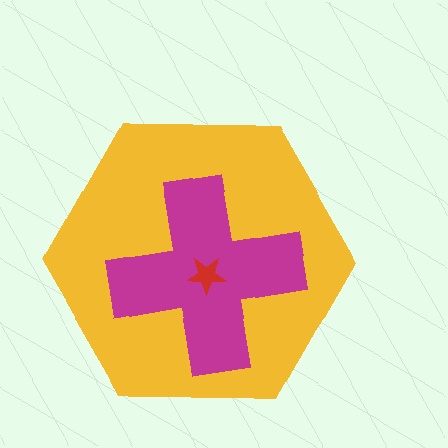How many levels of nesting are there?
3.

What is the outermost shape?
The yellow hexagon.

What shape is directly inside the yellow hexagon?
The magenta cross.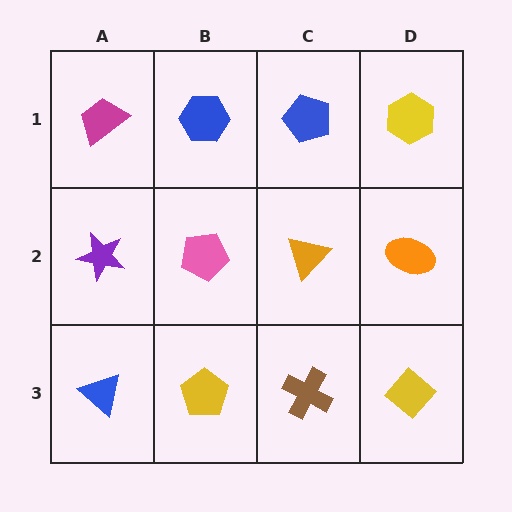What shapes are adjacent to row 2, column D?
A yellow hexagon (row 1, column D), a yellow diamond (row 3, column D), an orange triangle (row 2, column C).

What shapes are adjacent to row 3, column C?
An orange triangle (row 2, column C), a yellow pentagon (row 3, column B), a yellow diamond (row 3, column D).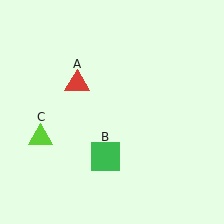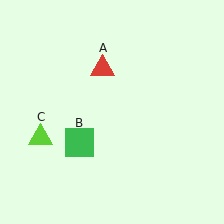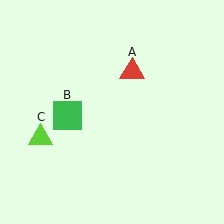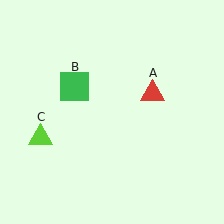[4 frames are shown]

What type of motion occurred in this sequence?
The red triangle (object A), green square (object B) rotated clockwise around the center of the scene.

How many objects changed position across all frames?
2 objects changed position: red triangle (object A), green square (object B).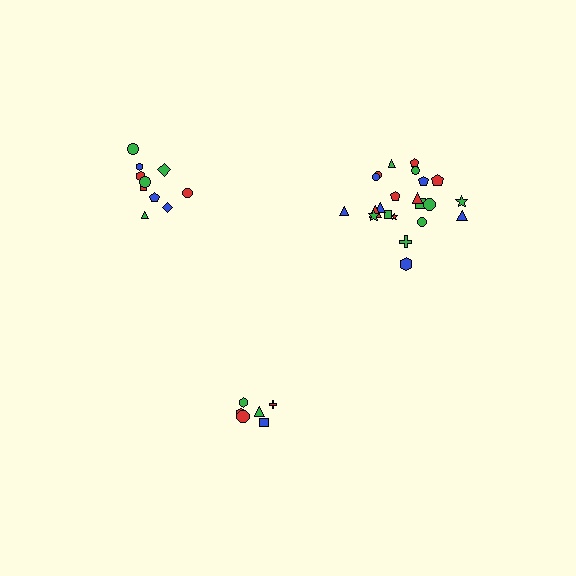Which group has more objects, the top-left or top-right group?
The top-right group.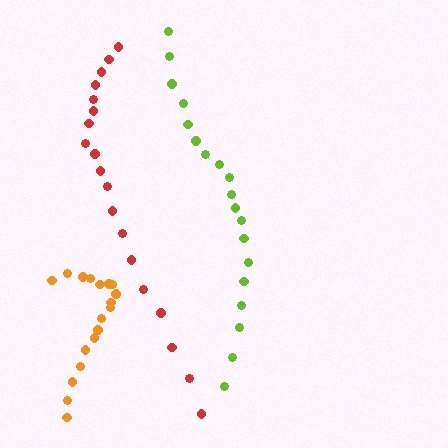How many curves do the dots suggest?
There are 3 distinct paths.